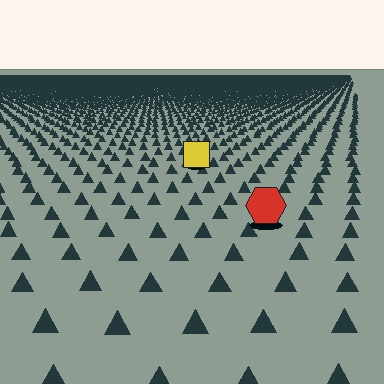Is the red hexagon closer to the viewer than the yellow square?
Yes. The red hexagon is closer — you can tell from the texture gradient: the ground texture is coarser near it.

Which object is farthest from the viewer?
The yellow square is farthest from the viewer. It appears smaller and the ground texture around it is denser.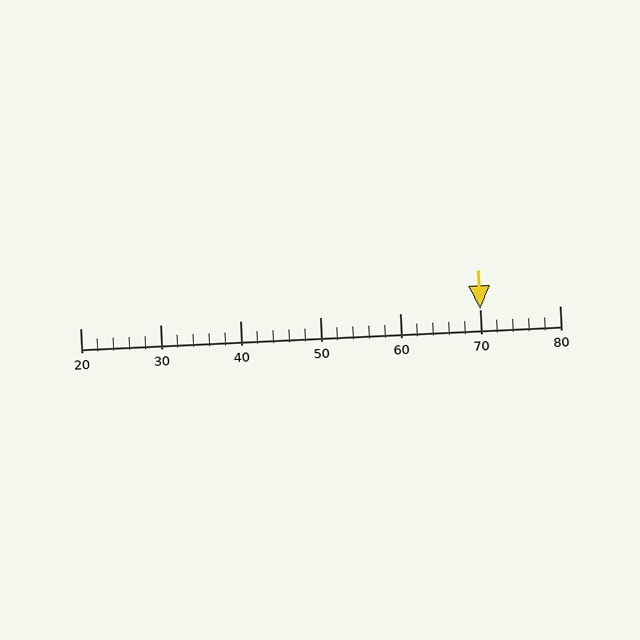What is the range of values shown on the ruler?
The ruler shows values from 20 to 80.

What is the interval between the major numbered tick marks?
The major tick marks are spaced 10 units apart.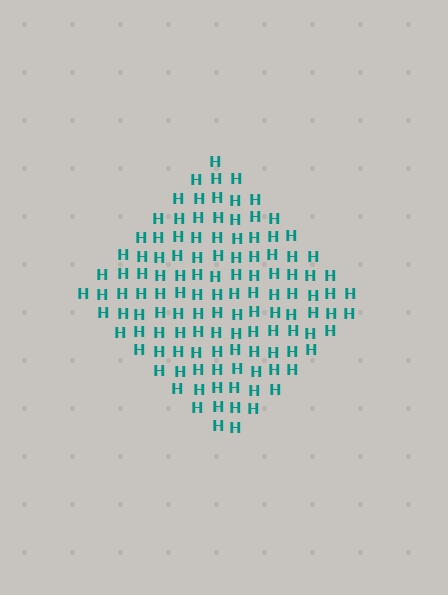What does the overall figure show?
The overall figure shows a diamond.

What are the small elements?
The small elements are letter H's.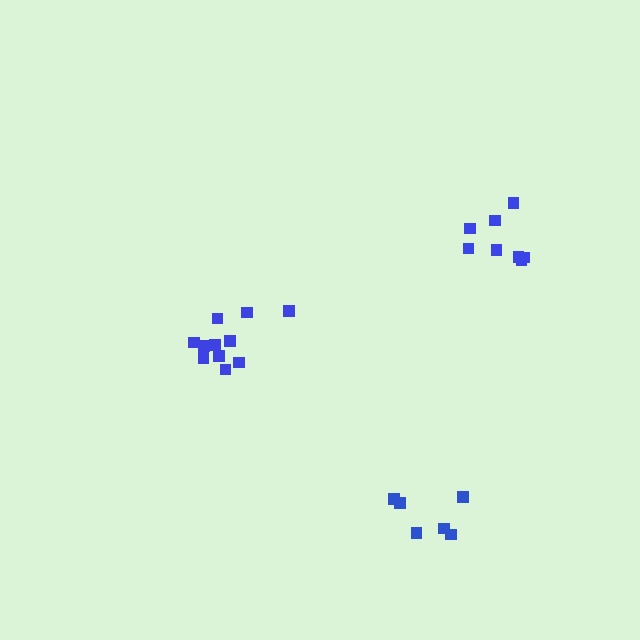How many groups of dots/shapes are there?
There are 3 groups.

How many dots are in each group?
Group 1: 8 dots, Group 2: 6 dots, Group 3: 11 dots (25 total).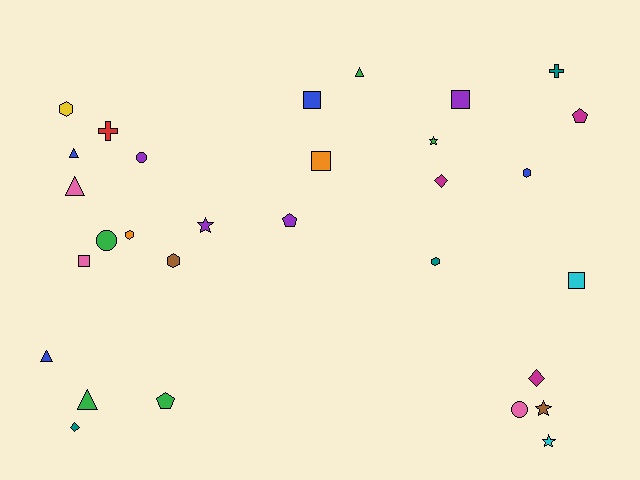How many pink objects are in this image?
There are 3 pink objects.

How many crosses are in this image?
There are 2 crosses.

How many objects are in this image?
There are 30 objects.